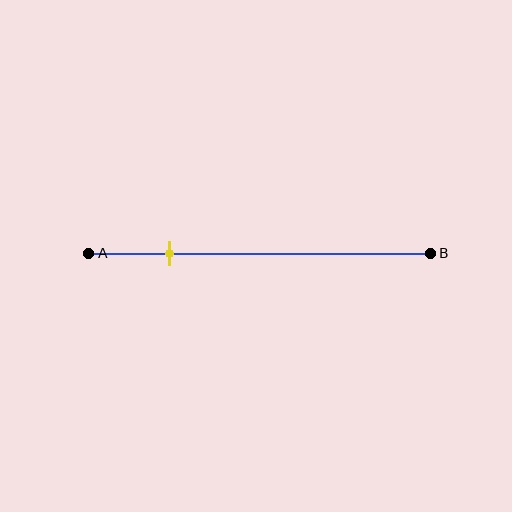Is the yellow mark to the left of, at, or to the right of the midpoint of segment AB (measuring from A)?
The yellow mark is to the left of the midpoint of segment AB.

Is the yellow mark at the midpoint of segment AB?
No, the mark is at about 25% from A, not at the 50% midpoint.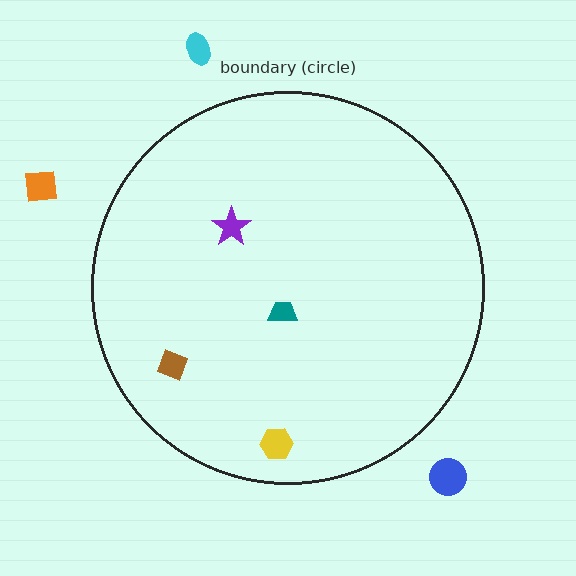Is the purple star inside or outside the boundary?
Inside.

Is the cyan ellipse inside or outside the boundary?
Outside.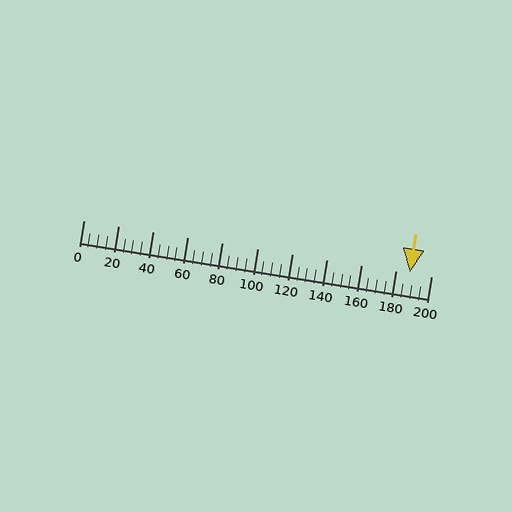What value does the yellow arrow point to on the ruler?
The yellow arrow points to approximately 188.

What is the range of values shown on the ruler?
The ruler shows values from 0 to 200.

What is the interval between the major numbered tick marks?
The major tick marks are spaced 20 units apart.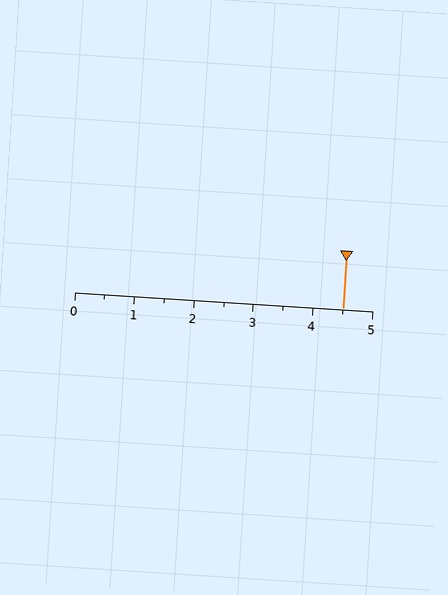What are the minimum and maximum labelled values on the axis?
The axis runs from 0 to 5.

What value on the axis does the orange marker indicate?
The marker indicates approximately 4.5.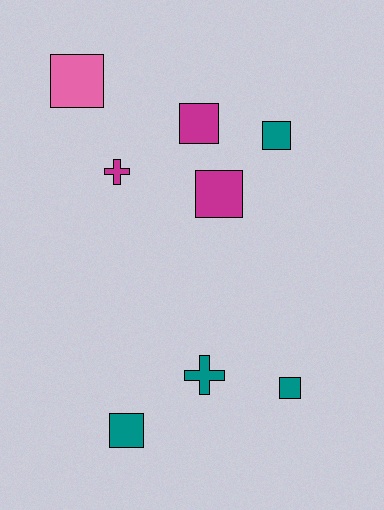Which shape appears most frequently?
Square, with 6 objects.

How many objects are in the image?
There are 8 objects.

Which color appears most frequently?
Teal, with 4 objects.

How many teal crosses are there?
There is 1 teal cross.